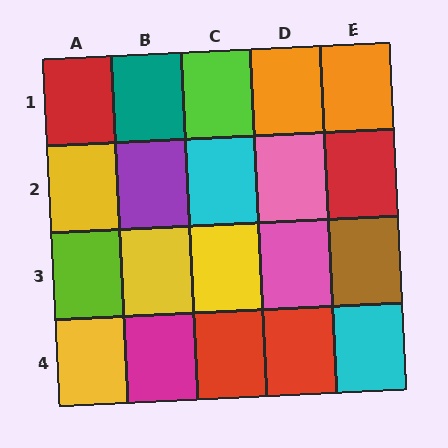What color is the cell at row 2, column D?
Pink.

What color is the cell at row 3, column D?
Pink.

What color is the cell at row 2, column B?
Purple.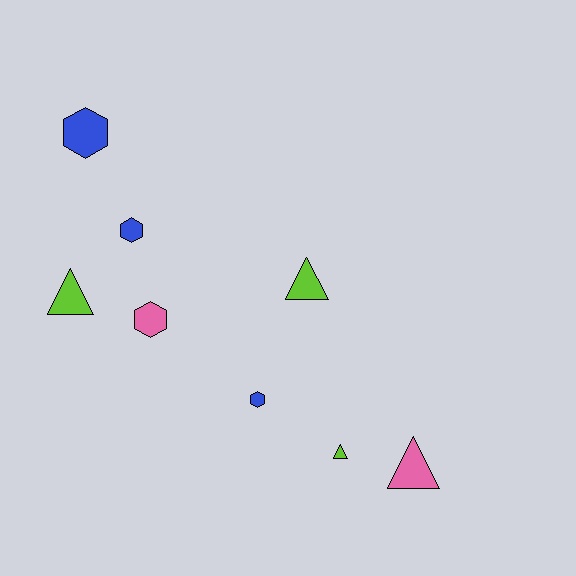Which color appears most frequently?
Blue, with 3 objects.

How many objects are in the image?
There are 8 objects.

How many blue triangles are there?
There are no blue triangles.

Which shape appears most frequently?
Triangle, with 4 objects.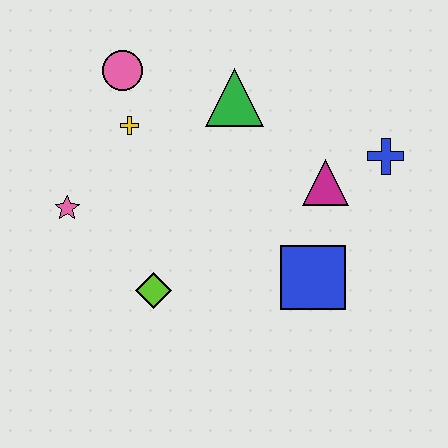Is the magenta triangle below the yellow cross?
Yes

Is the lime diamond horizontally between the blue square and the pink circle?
Yes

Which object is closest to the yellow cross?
The pink circle is closest to the yellow cross.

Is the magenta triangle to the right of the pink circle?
Yes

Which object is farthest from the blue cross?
The pink star is farthest from the blue cross.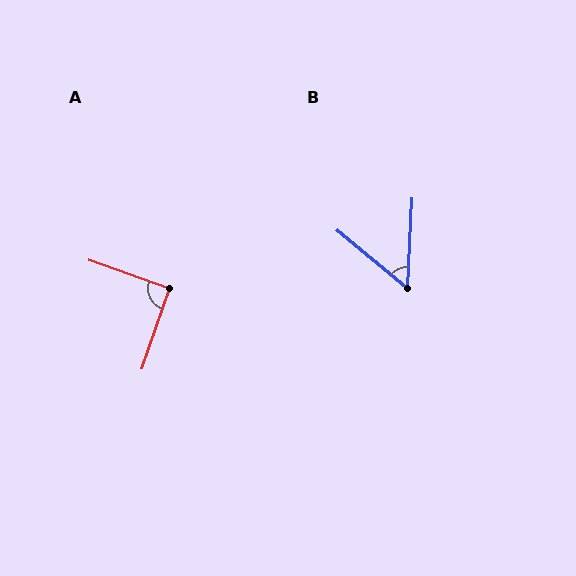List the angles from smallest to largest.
B (53°), A (90°).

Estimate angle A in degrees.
Approximately 90 degrees.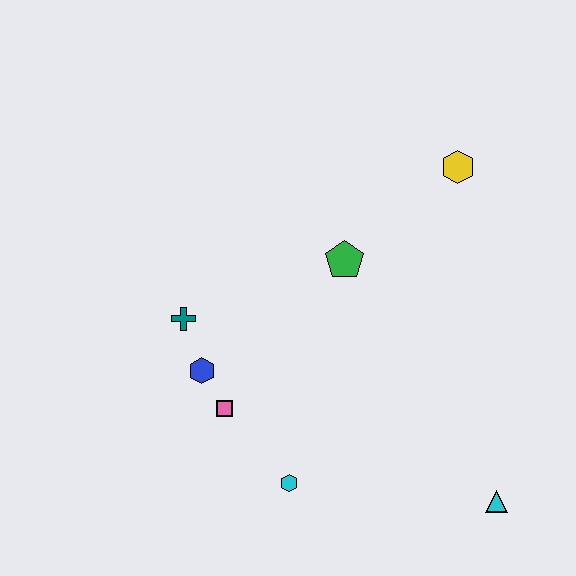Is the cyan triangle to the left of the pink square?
No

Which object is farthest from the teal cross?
The cyan triangle is farthest from the teal cross.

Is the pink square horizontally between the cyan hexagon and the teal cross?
Yes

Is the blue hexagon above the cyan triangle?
Yes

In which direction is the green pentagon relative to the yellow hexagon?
The green pentagon is to the left of the yellow hexagon.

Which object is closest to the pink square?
The blue hexagon is closest to the pink square.